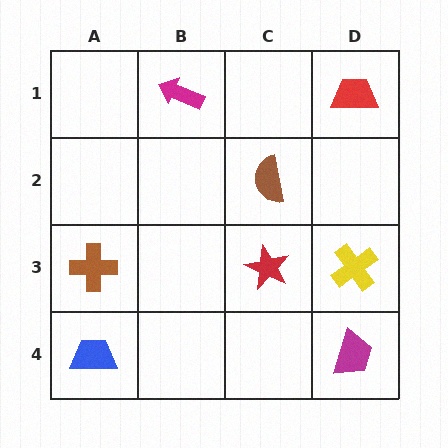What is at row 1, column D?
A red trapezoid.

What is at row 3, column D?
A yellow cross.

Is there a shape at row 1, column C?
No, that cell is empty.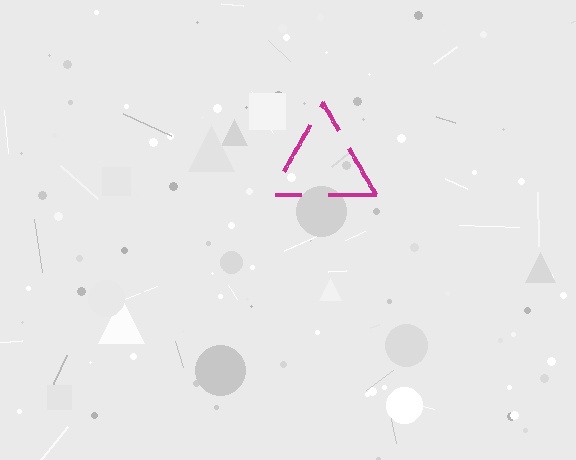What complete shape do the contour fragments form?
The contour fragments form a triangle.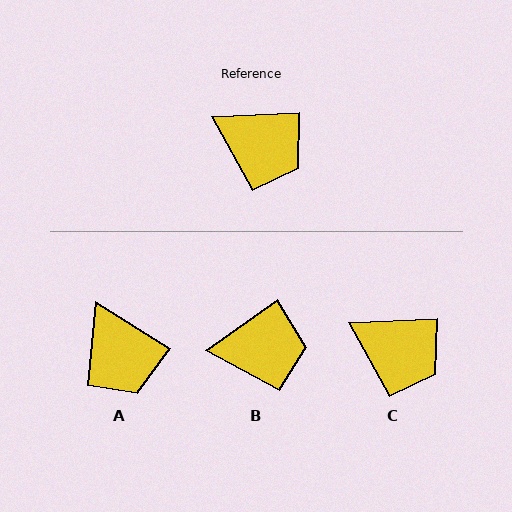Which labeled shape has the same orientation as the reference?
C.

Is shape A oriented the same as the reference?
No, it is off by about 35 degrees.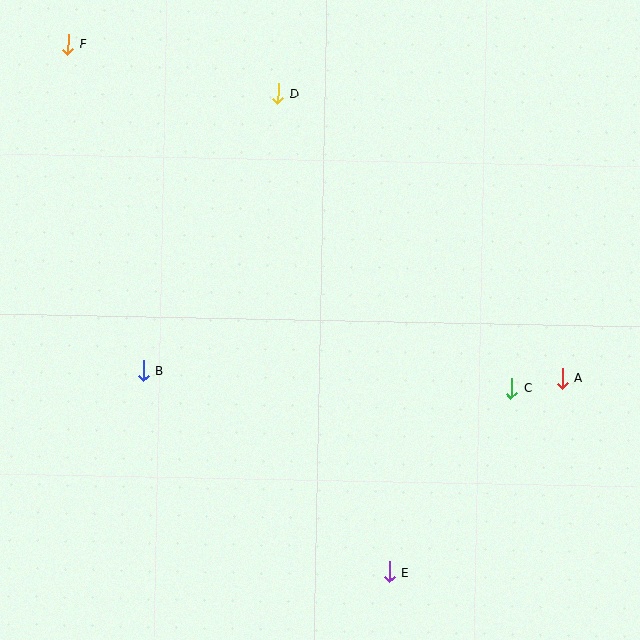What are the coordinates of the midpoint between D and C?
The midpoint between D and C is at (394, 241).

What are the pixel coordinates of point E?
Point E is at (389, 572).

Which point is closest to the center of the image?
Point B at (143, 371) is closest to the center.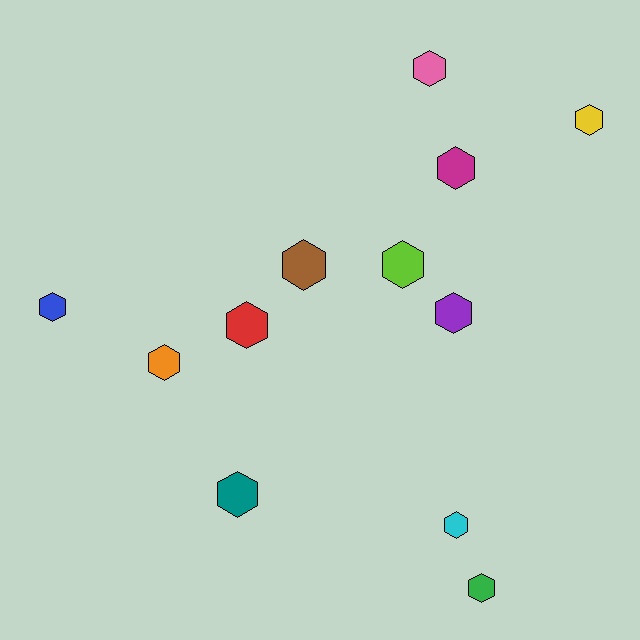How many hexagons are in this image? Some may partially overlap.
There are 12 hexagons.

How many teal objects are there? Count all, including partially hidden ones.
There is 1 teal object.